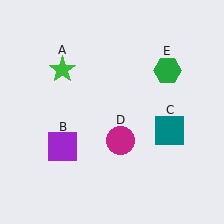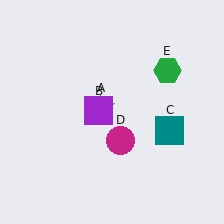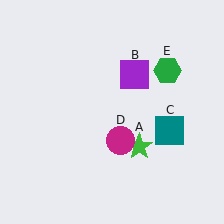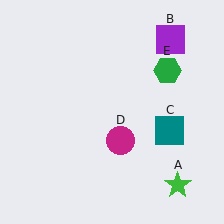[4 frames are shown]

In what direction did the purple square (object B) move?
The purple square (object B) moved up and to the right.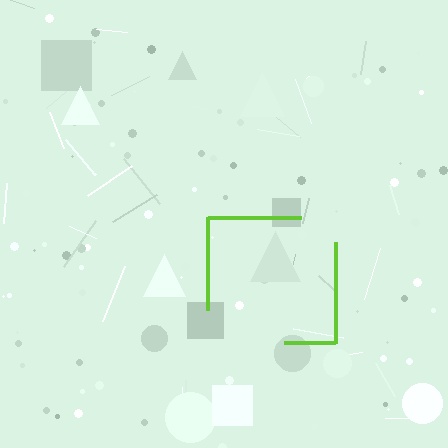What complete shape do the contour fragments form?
The contour fragments form a square.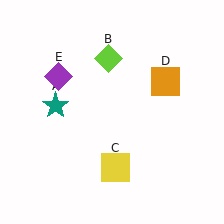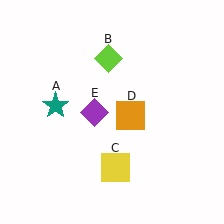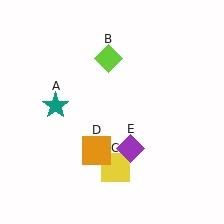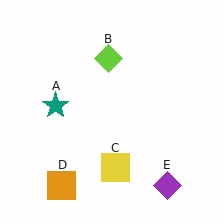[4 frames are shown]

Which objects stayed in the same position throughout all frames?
Teal star (object A) and lime diamond (object B) and yellow square (object C) remained stationary.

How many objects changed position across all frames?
2 objects changed position: orange square (object D), purple diamond (object E).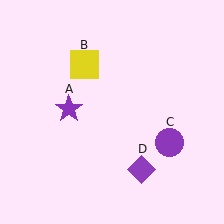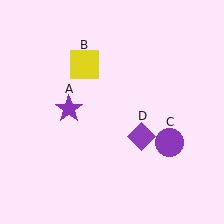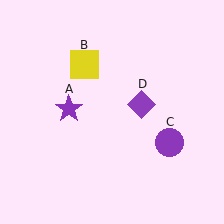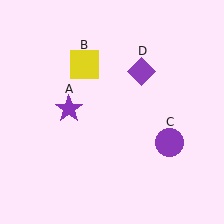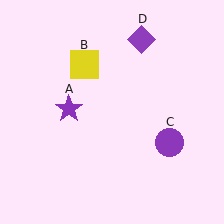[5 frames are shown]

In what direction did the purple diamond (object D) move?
The purple diamond (object D) moved up.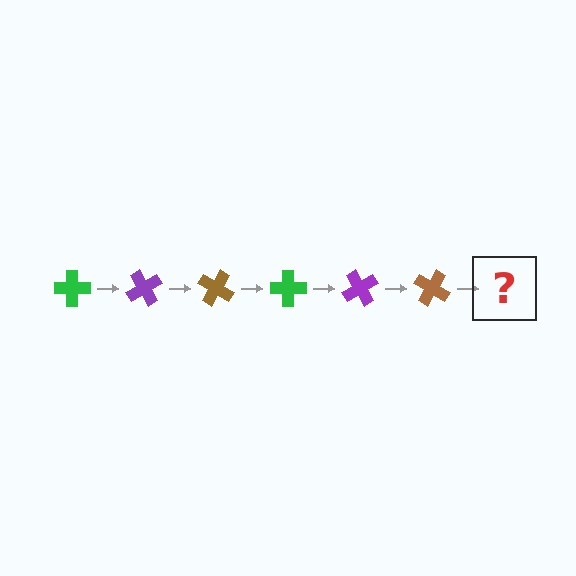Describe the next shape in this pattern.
It should be a green cross, rotated 360 degrees from the start.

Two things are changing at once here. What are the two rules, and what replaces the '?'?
The two rules are that it rotates 60 degrees each step and the color cycles through green, purple, and brown. The '?' should be a green cross, rotated 360 degrees from the start.